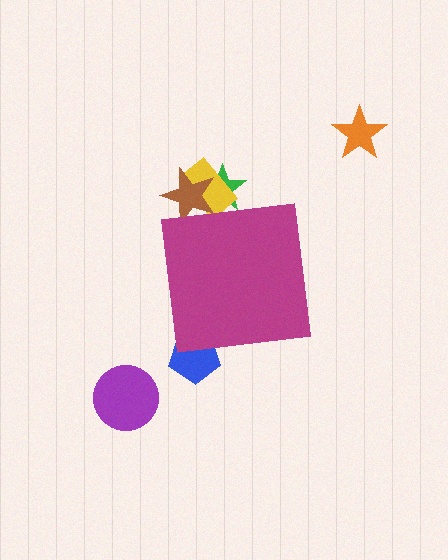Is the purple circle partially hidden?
No, the purple circle is fully visible.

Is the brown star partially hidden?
Yes, the brown star is partially hidden behind the magenta square.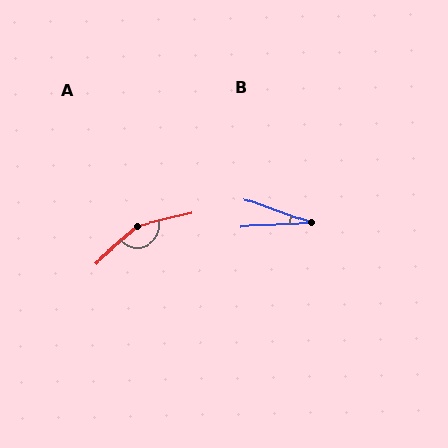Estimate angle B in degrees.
Approximately 22 degrees.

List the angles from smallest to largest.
B (22°), A (153°).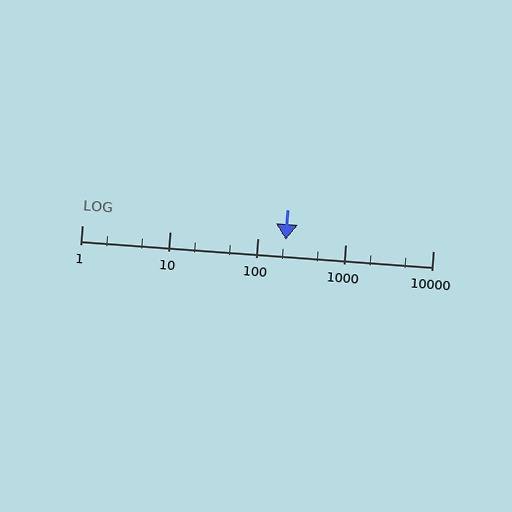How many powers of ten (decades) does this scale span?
The scale spans 4 decades, from 1 to 10000.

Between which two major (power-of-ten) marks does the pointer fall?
The pointer is between 100 and 1000.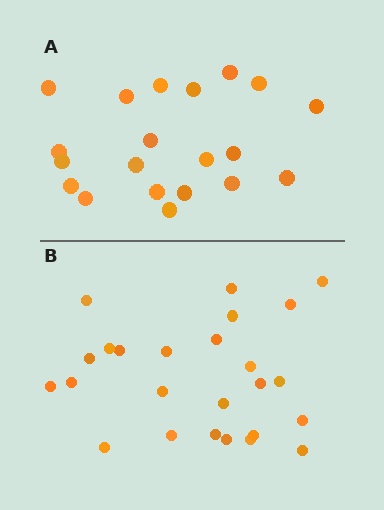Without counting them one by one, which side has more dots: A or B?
Region B (the bottom region) has more dots.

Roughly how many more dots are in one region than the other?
Region B has about 5 more dots than region A.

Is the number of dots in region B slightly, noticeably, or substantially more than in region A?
Region B has noticeably more, but not dramatically so. The ratio is roughly 1.2 to 1.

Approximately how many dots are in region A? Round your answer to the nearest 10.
About 20 dots.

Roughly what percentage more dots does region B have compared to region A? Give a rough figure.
About 25% more.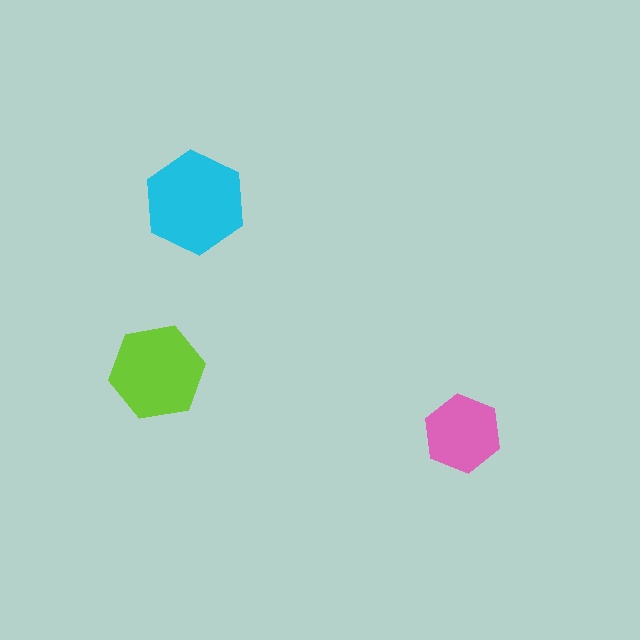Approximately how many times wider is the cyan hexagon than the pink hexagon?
About 1.5 times wider.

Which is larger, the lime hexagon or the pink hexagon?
The lime one.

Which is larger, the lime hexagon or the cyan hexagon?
The cyan one.